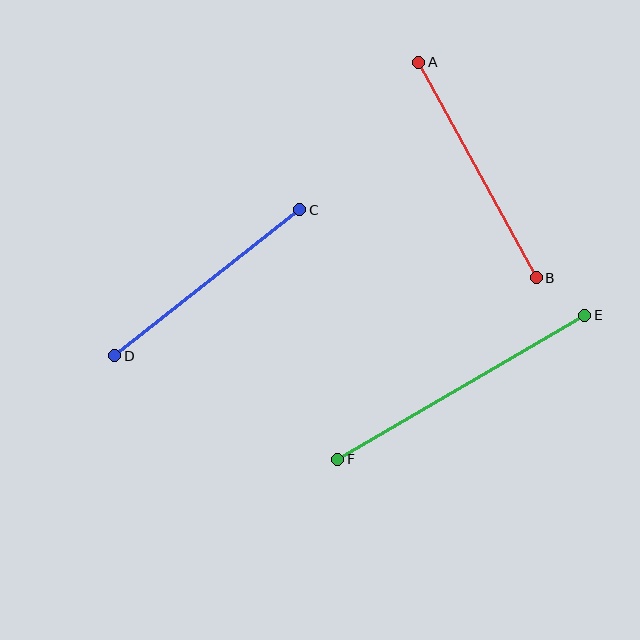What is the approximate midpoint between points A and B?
The midpoint is at approximately (477, 170) pixels.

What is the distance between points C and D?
The distance is approximately 236 pixels.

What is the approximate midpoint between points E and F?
The midpoint is at approximately (461, 387) pixels.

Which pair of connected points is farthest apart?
Points E and F are farthest apart.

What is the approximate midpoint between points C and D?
The midpoint is at approximately (207, 283) pixels.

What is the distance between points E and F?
The distance is approximately 286 pixels.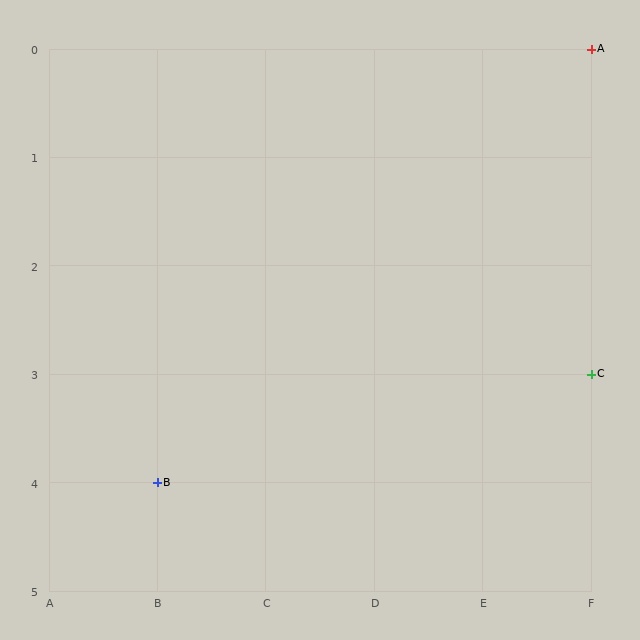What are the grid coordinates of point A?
Point A is at grid coordinates (F, 0).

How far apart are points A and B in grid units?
Points A and B are 4 columns and 4 rows apart (about 5.7 grid units diagonally).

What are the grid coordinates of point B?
Point B is at grid coordinates (B, 4).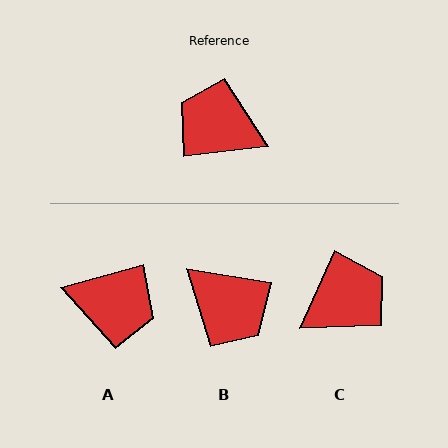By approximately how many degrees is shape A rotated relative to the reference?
Approximately 171 degrees clockwise.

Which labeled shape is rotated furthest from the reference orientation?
A, about 171 degrees away.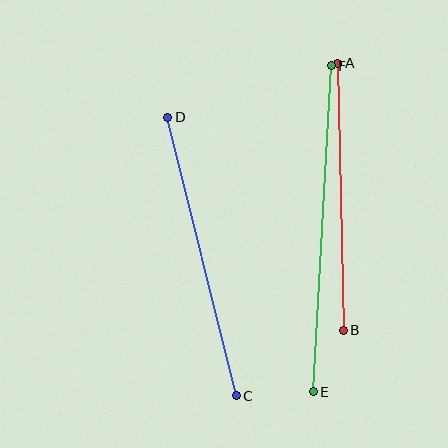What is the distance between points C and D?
The distance is approximately 287 pixels.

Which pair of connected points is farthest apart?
Points E and F are farthest apart.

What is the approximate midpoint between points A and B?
The midpoint is at approximately (341, 197) pixels.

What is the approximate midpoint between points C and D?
The midpoint is at approximately (202, 256) pixels.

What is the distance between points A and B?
The distance is approximately 267 pixels.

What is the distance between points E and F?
The distance is approximately 326 pixels.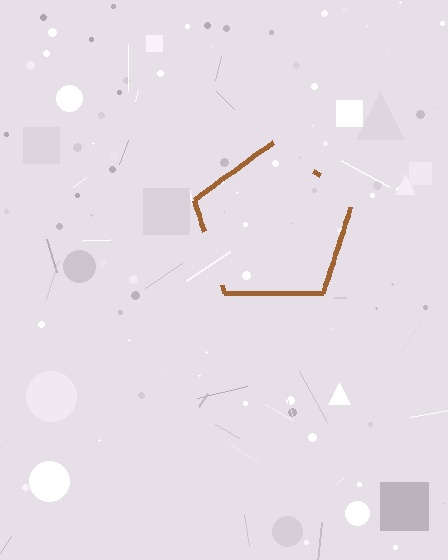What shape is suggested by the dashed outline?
The dashed outline suggests a pentagon.